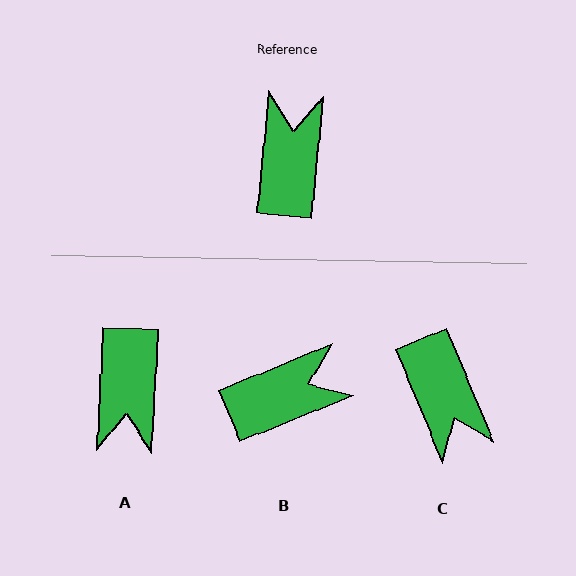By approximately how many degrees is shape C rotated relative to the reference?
Approximately 152 degrees clockwise.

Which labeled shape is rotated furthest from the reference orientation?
A, about 177 degrees away.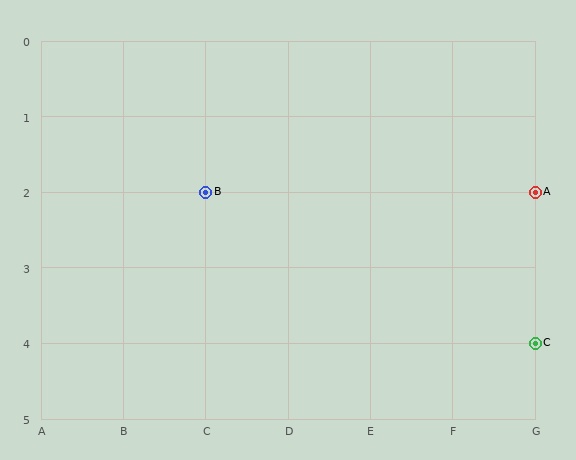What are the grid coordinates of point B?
Point B is at grid coordinates (C, 2).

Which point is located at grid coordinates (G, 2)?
Point A is at (G, 2).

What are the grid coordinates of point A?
Point A is at grid coordinates (G, 2).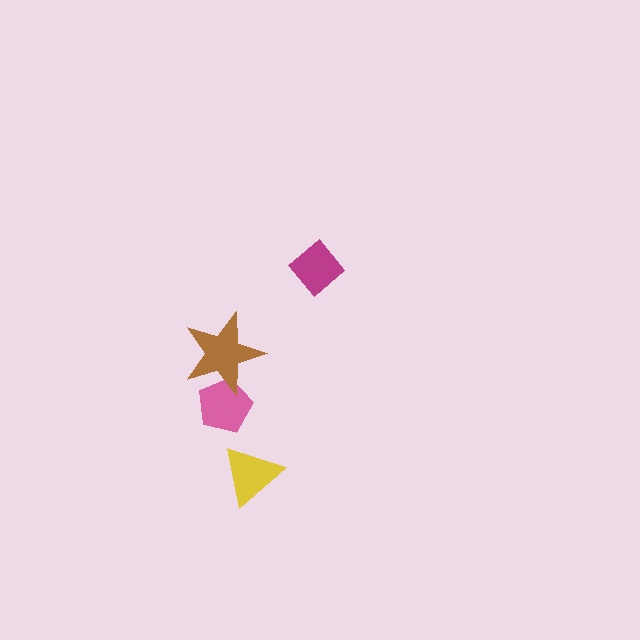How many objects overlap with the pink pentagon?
1 object overlaps with the pink pentagon.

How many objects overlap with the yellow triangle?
0 objects overlap with the yellow triangle.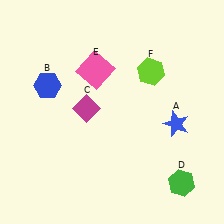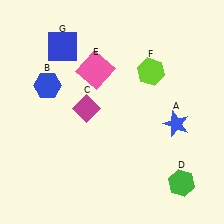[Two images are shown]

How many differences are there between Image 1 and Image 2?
There is 1 difference between the two images.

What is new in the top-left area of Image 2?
A blue square (G) was added in the top-left area of Image 2.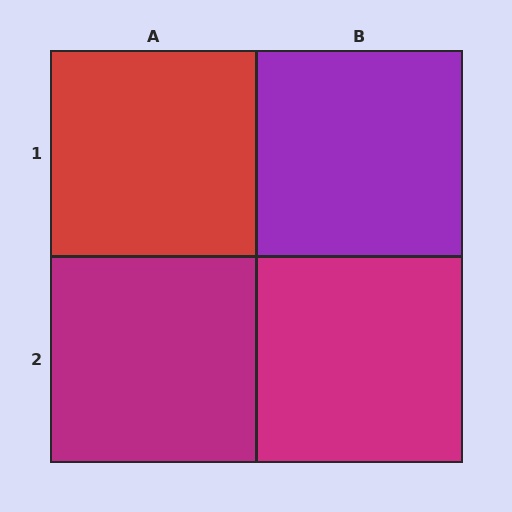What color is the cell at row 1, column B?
Purple.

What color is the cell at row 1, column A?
Red.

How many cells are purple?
1 cell is purple.